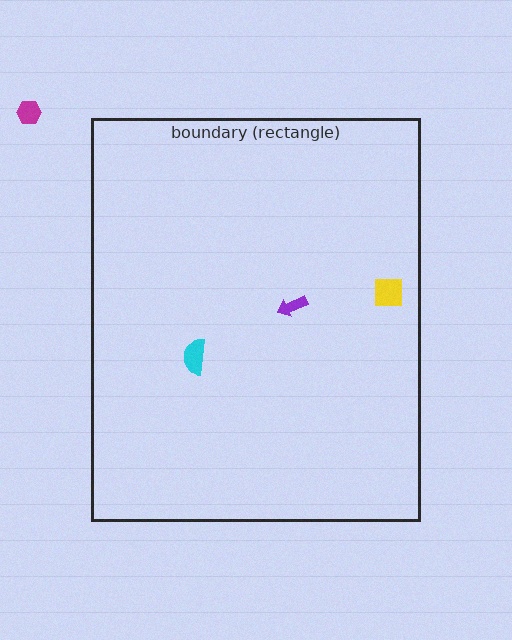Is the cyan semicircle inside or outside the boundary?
Inside.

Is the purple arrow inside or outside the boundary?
Inside.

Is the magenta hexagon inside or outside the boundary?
Outside.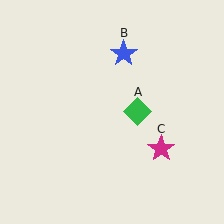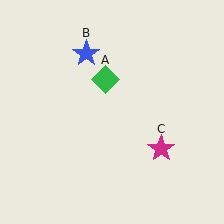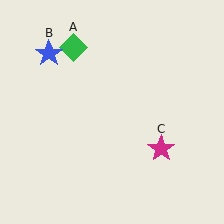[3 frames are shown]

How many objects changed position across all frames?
2 objects changed position: green diamond (object A), blue star (object B).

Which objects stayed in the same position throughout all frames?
Magenta star (object C) remained stationary.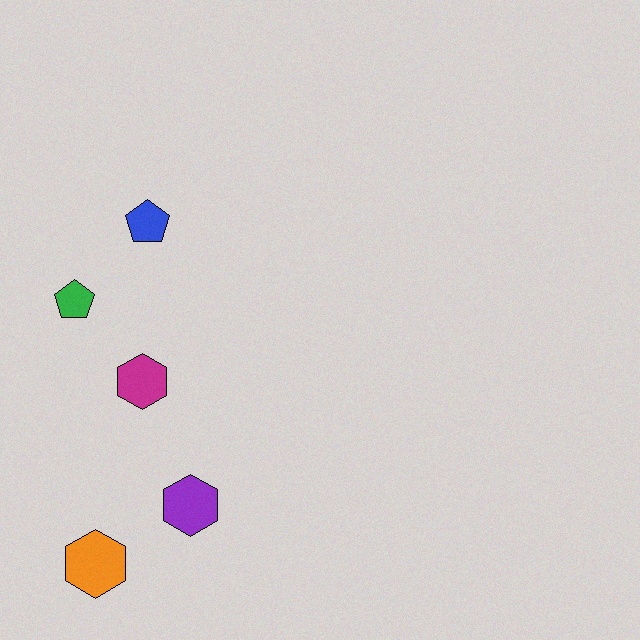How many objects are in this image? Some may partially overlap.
There are 5 objects.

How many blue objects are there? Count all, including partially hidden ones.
There is 1 blue object.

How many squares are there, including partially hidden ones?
There are no squares.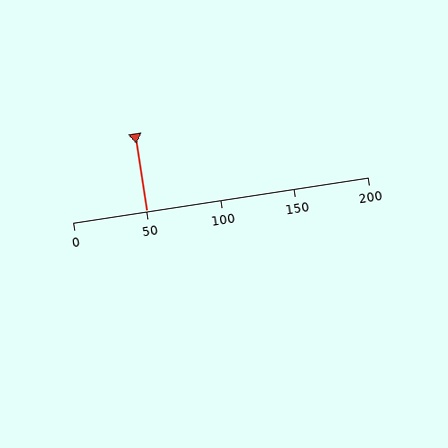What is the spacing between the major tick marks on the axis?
The major ticks are spaced 50 apart.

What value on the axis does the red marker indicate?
The marker indicates approximately 50.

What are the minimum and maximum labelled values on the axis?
The axis runs from 0 to 200.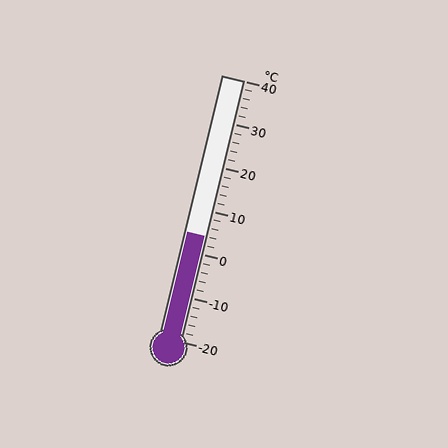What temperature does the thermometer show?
The thermometer shows approximately 4°C.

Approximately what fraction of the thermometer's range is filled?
The thermometer is filled to approximately 40% of its range.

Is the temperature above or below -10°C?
The temperature is above -10°C.